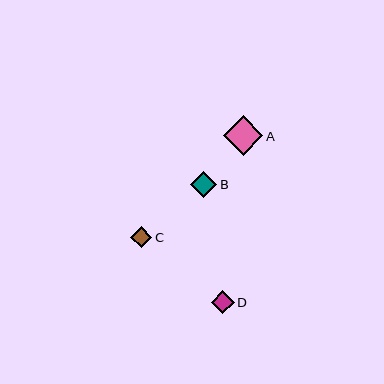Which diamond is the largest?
Diamond A is the largest with a size of approximately 40 pixels.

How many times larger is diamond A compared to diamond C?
Diamond A is approximately 1.8 times the size of diamond C.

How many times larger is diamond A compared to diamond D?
Diamond A is approximately 1.7 times the size of diamond D.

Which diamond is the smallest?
Diamond C is the smallest with a size of approximately 21 pixels.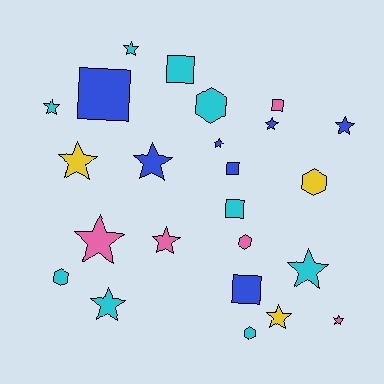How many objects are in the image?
There are 24 objects.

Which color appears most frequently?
Cyan, with 9 objects.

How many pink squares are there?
There is 1 pink square.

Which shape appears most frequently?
Star, with 13 objects.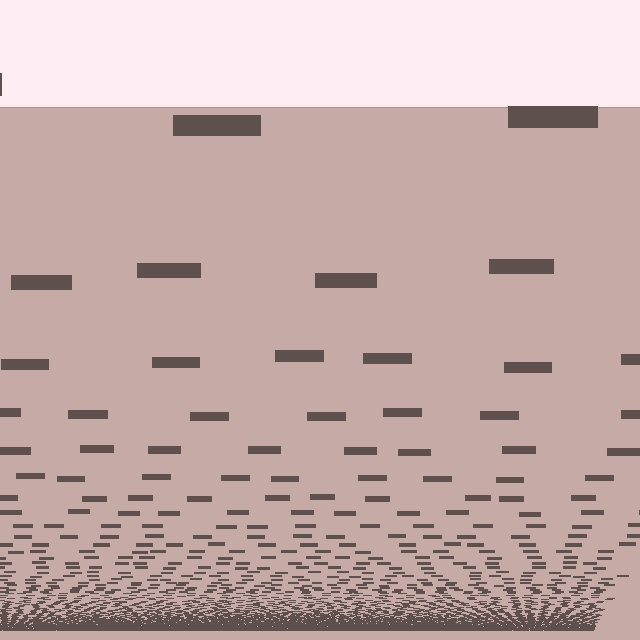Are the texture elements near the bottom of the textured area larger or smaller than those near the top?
Smaller. The gradient is inverted — elements near the bottom are smaller and denser.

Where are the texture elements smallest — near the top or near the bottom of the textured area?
Near the bottom.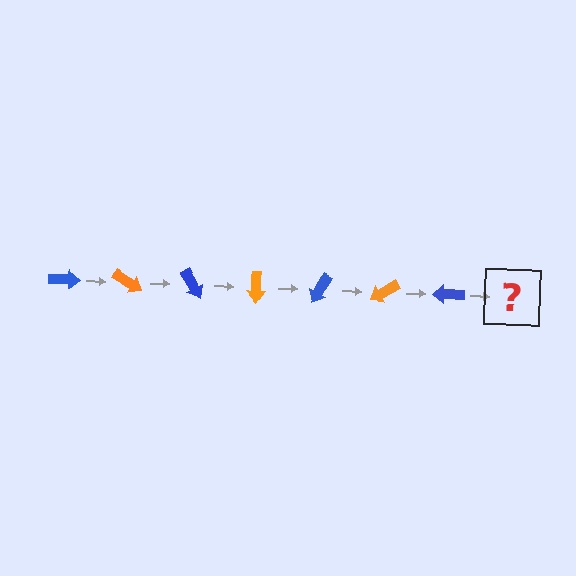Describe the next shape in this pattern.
It should be an orange arrow, rotated 210 degrees from the start.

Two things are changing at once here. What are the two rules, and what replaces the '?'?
The two rules are that it rotates 30 degrees each step and the color cycles through blue and orange. The '?' should be an orange arrow, rotated 210 degrees from the start.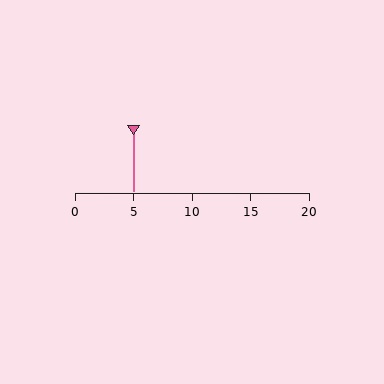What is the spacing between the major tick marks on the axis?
The major ticks are spaced 5 apart.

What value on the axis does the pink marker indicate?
The marker indicates approximately 5.